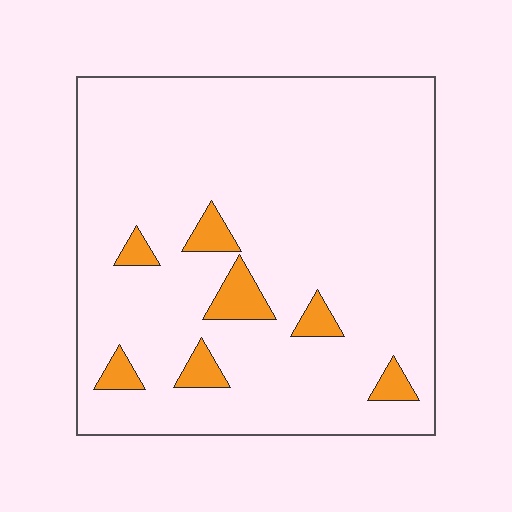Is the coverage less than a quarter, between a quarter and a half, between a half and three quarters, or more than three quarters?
Less than a quarter.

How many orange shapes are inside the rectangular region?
7.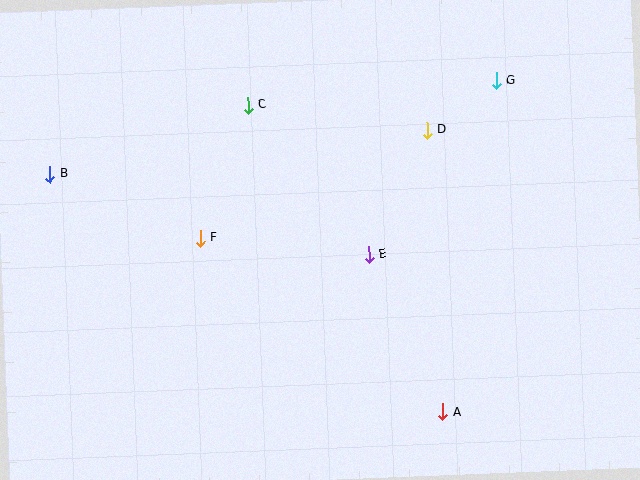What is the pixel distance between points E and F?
The distance between E and F is 170 pixels.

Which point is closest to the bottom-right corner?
Point A is closest to the bottom-right corner.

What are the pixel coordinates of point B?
Point B is at (50, 174).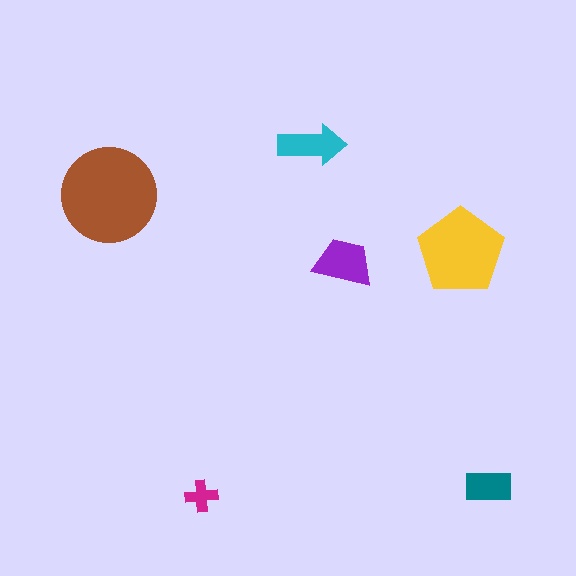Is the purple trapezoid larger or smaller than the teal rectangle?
Larger.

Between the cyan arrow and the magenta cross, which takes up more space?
The cyan arrow.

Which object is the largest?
The brown circle.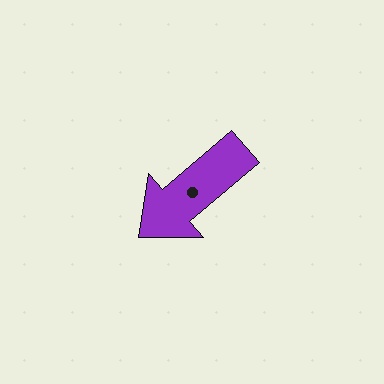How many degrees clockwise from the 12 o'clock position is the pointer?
Approximately 229 degrees.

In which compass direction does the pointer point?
Southwest.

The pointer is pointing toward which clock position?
Roughly 8 o'clock.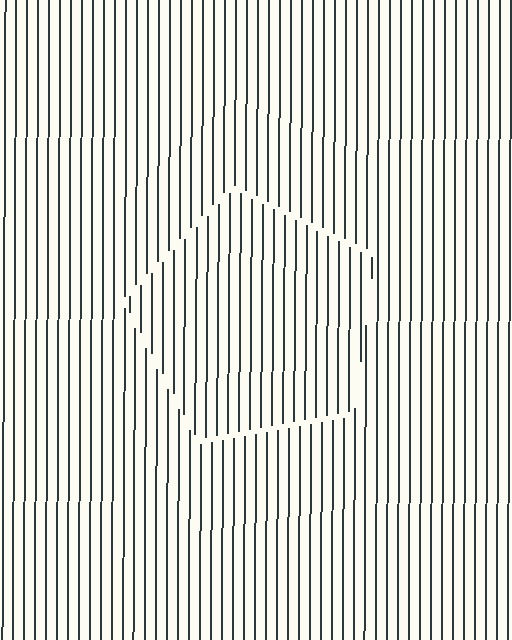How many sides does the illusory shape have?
5 sides — the line-ends trace a pentagon.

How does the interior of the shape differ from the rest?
The interior of the shape contains the same grating, shifted by half a period — the contour is defined by the phase discontinuity where line-ends from the inner and outer gratings abut.